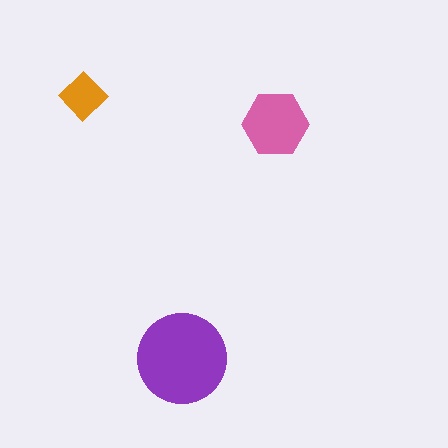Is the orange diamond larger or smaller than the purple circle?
Smaller.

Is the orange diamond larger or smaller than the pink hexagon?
Smaller.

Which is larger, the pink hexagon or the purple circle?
The purple circle.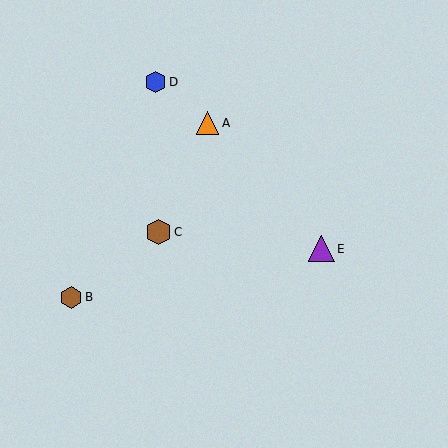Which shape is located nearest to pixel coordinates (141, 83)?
The blue hexagon (labeled D) at (155, 82) is nearest to that location.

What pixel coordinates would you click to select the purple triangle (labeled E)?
Click at (321, 249) to select the purple triangle E.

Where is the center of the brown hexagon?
The center of the brown hexagon is at (158, 232).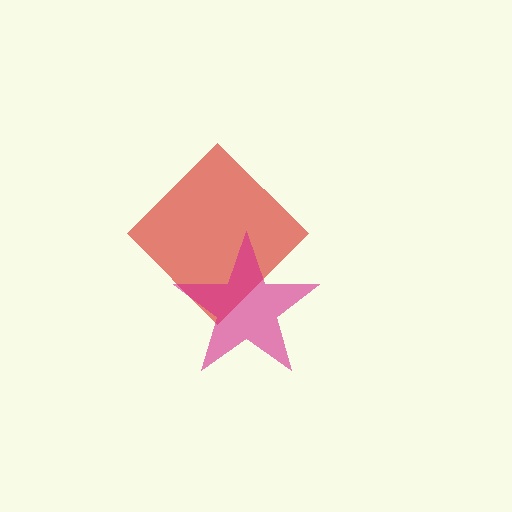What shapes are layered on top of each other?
The layered shapes are: a red diamond, a magenta star.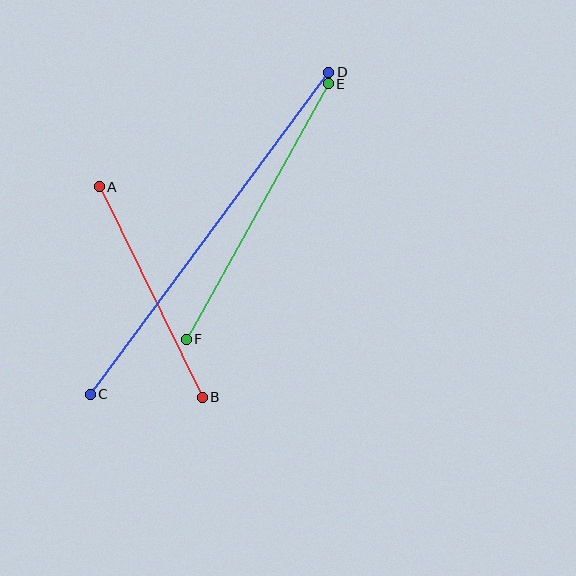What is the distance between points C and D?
The distance is approximately 400 pixels.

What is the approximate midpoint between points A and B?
The midpoint is at approximately (151, 292) pixels.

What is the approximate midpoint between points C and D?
The midpoint is at approximately (209, 233) pixels.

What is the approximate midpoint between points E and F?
The midpoint is at approximately (257, 211) pixels.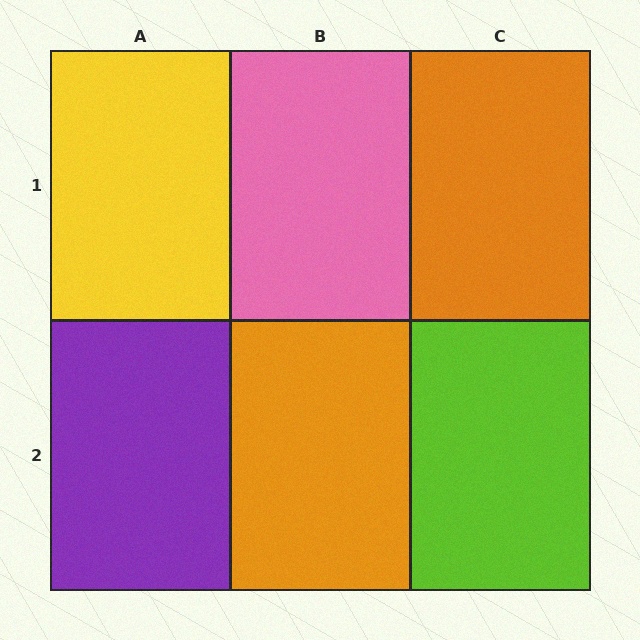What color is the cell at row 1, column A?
Yellow.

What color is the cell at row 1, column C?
Orange.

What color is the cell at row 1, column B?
Pink.